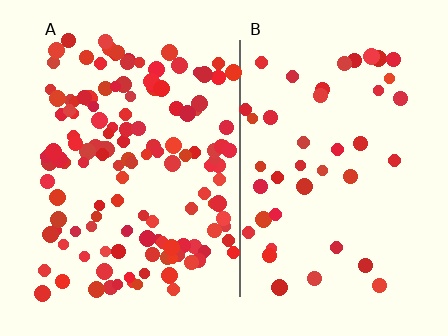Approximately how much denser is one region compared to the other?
Approximately 3.2× — region A over region B.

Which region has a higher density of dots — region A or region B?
A (the left).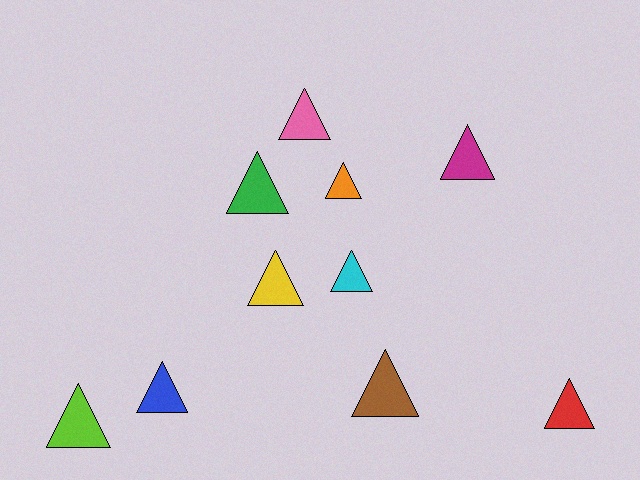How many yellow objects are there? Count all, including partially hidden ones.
There is 1 yellow object.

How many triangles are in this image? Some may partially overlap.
There are 10 triangles.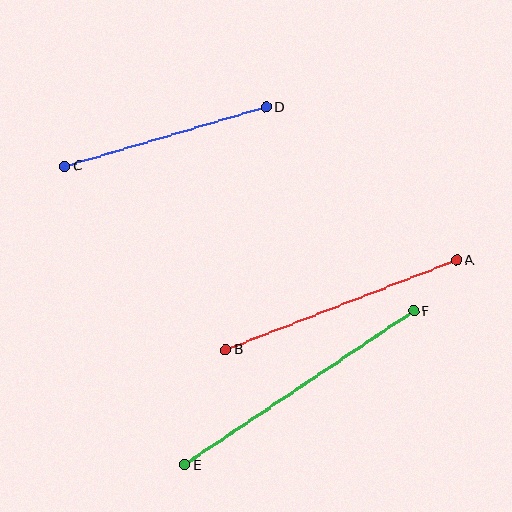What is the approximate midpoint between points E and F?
The midpoint is at approximately (299, 388) pixels.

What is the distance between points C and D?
The distance is approximately 210 pixels.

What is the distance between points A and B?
The distance is approximately 248 pixels.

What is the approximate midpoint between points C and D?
The midpoint is at approximately (165, 137) pixels.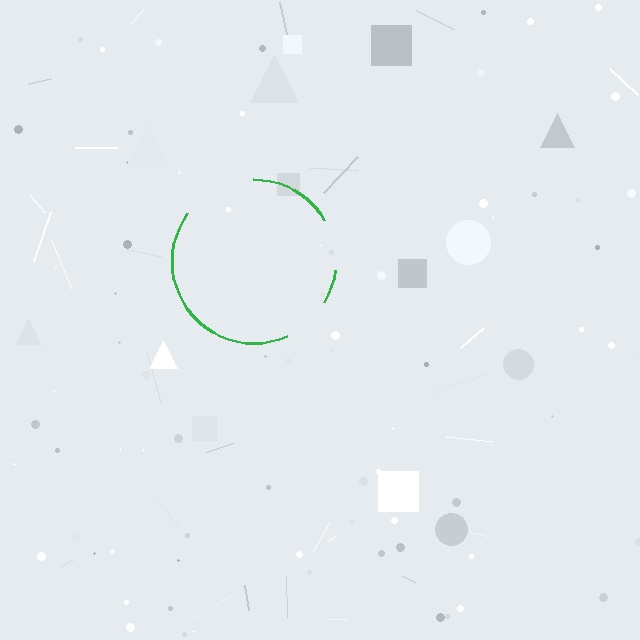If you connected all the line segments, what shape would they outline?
They would outline a circle.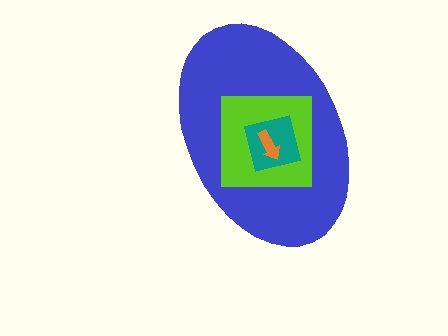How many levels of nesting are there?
4.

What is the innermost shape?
The orange arrow.